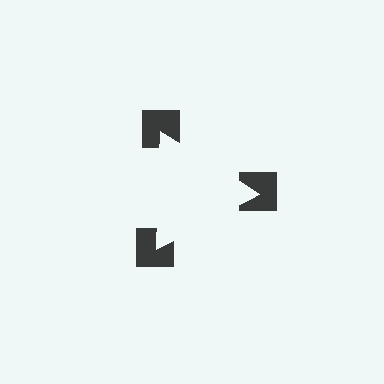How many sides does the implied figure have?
3 sides.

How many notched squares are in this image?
There are 3 — one at each vertex of the illusory triangle.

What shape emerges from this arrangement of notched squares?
An illusory triangle — its edges are inferred from the aligned wedge cuts in the notched squares, not physically drawn.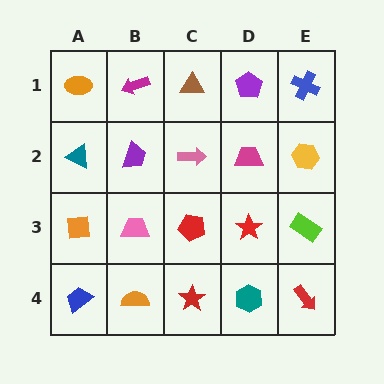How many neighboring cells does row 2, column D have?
4.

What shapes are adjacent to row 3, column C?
A pink arrow (row 2, column C), a red star (row 4, column C), a pink trapezoid (row 3, column B), a red star (row 3, column D).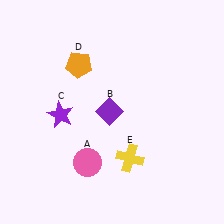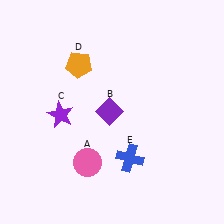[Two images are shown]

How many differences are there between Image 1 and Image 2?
There is 1 difference between the two images.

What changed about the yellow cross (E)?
In Image 1, E is yellow. In Image 2, it changed to blue.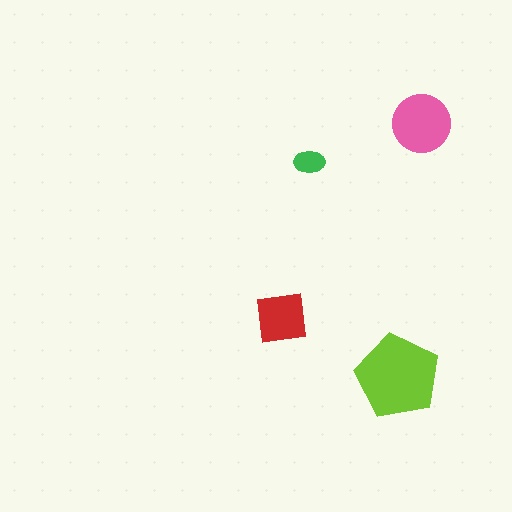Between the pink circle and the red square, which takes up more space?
The pink circle.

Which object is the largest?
The lime pentagon.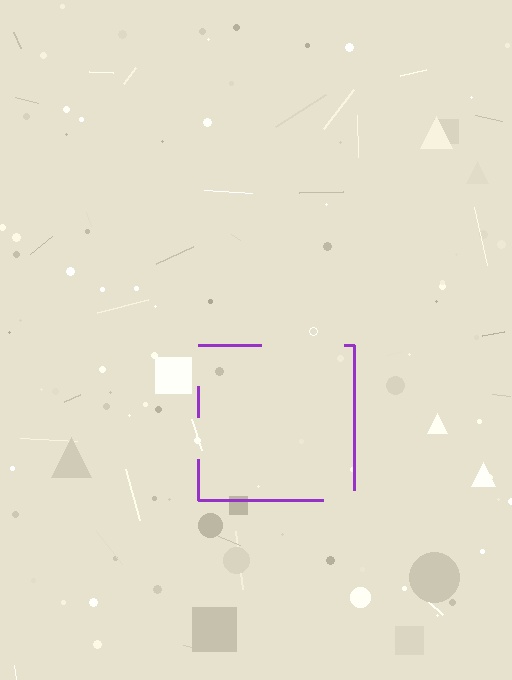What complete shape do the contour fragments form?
The contour fragments form a square.